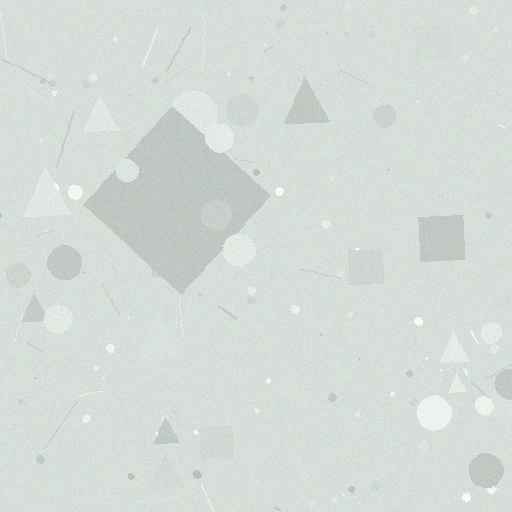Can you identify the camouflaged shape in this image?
The camouflaged shape is a diamond.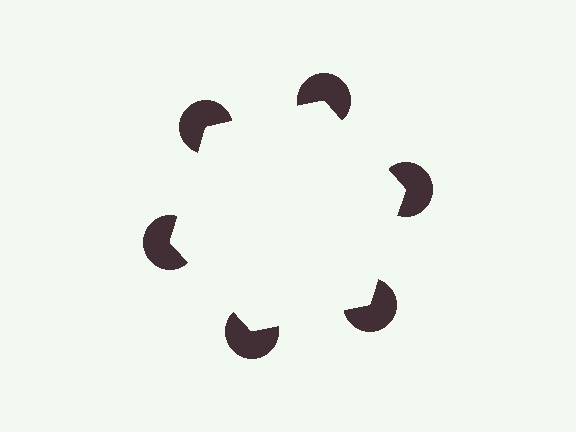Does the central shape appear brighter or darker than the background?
It typically appears slightly brighter than the background, even though no actual brightness change is drawn.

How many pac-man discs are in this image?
There are 6 — one at each vertex of the illusory hexagon.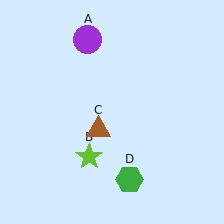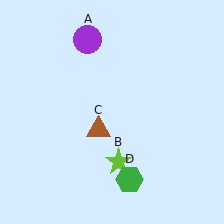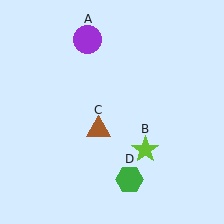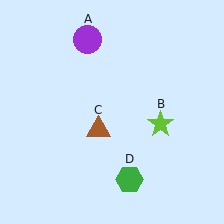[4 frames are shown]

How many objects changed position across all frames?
1 object changed position: lime star (object B).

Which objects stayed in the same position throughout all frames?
Purple circle (object A) and brown triangle (object C) and green hexagon (object D) remained stationary.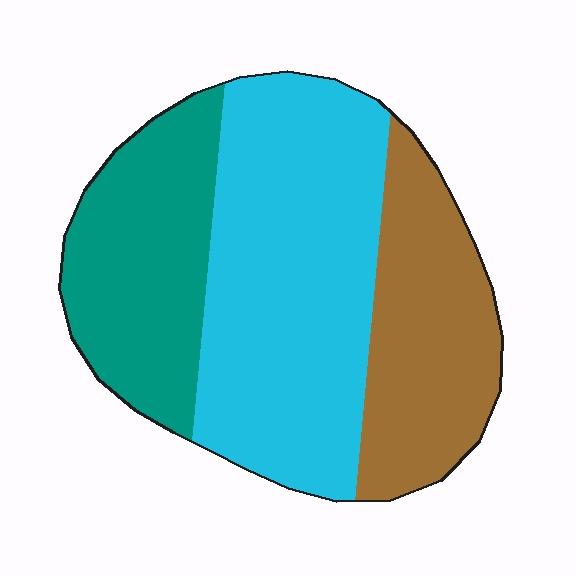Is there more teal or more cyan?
Cyan.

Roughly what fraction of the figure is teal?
Teal takes up about one quarter (1/4) of the figure.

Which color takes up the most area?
Cyan, at roughly 45%.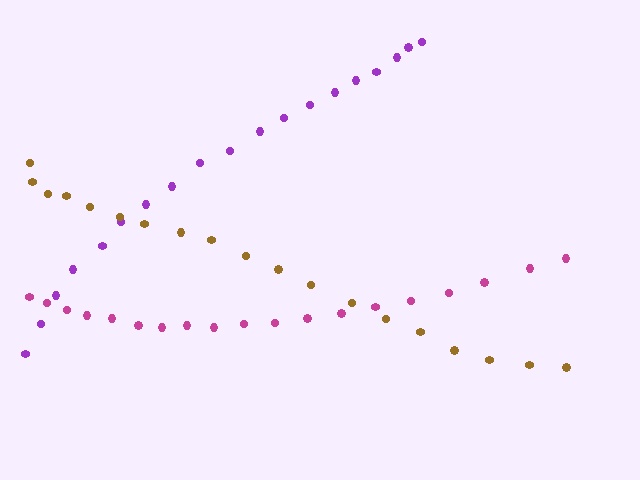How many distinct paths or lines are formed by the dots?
There are 3 distinct paths.